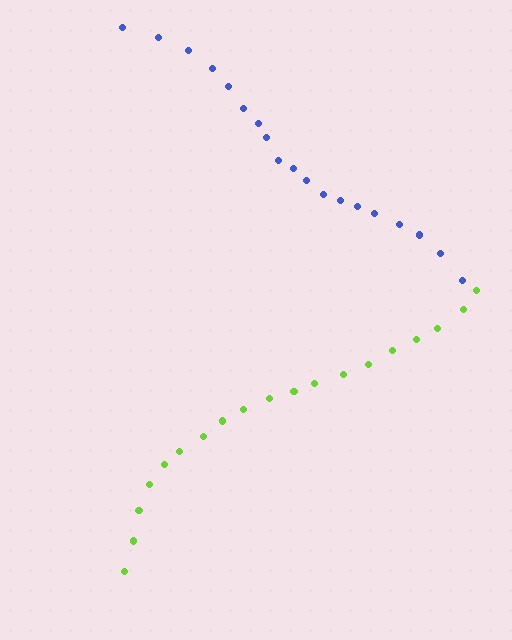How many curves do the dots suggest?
There are 2 distinct paths.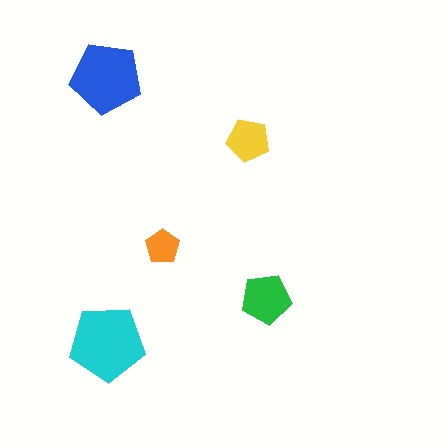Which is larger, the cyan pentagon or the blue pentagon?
The cyan one.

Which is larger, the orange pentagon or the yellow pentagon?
The yellow one.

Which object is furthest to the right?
The green pentagon is rightmost.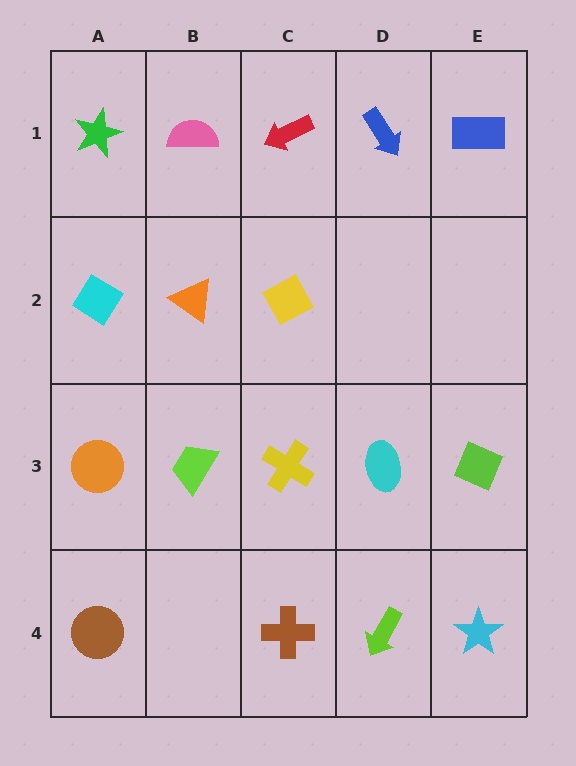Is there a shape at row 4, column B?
No, that cell is empty.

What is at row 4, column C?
A brown cross.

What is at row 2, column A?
A cyan diamond.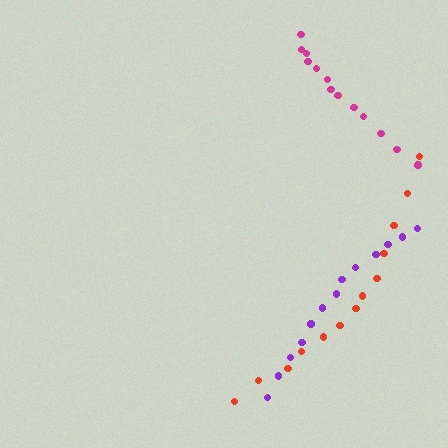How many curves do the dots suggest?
There are 3 distinct paths.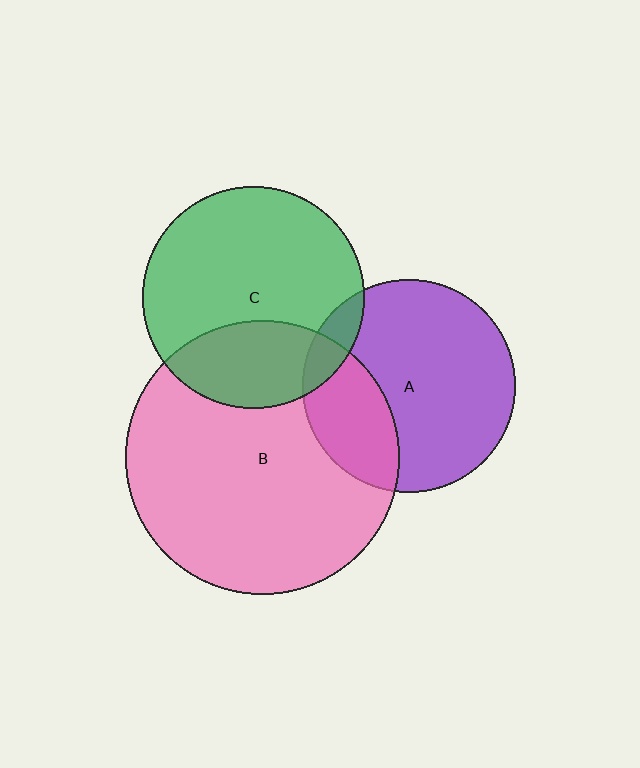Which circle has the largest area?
Circle B (pink).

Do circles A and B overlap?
Yes.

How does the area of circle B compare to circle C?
Approximately 1.5 times.